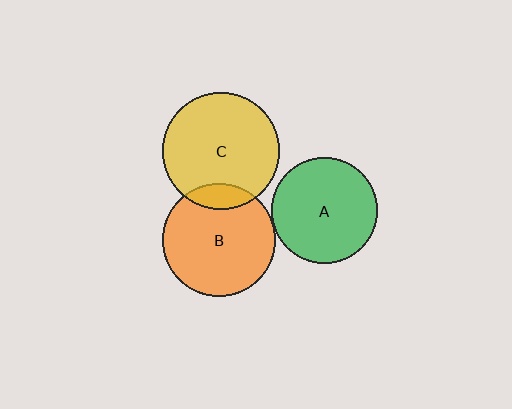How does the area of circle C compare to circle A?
Approximately 1.2 times.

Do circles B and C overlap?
Yes.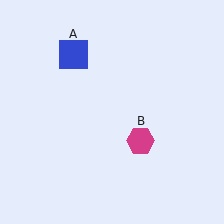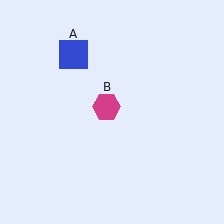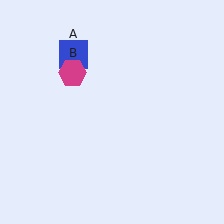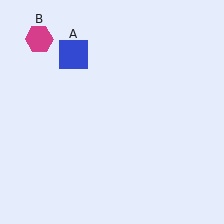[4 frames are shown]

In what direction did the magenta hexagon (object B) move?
The magenta hexagon (object B) moved up and to the left.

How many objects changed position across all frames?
1 object changed position: magenta hexagon (object B).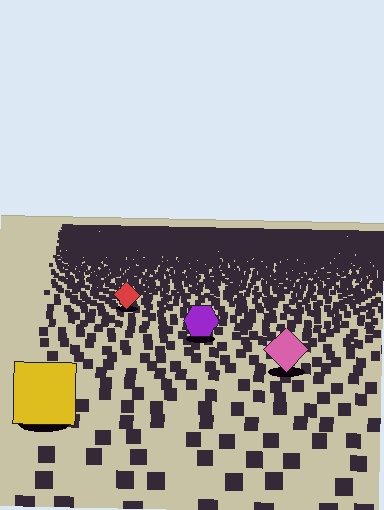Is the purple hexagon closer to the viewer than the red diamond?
Yes. The purple hexagon is closer — you can tell from the texture gradient: the ground texture is coarser near it.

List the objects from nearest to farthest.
From nearest to farthest: the yellow square, the pink diamond, the purple hexagon, the red diamond.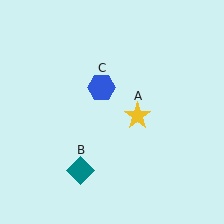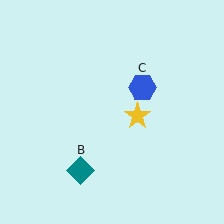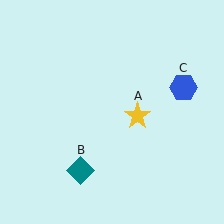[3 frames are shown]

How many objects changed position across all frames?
1 object changed position: blue hexagon (object C).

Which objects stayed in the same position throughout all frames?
Yellow star (object A) and teal diamond (object B) remained stationary.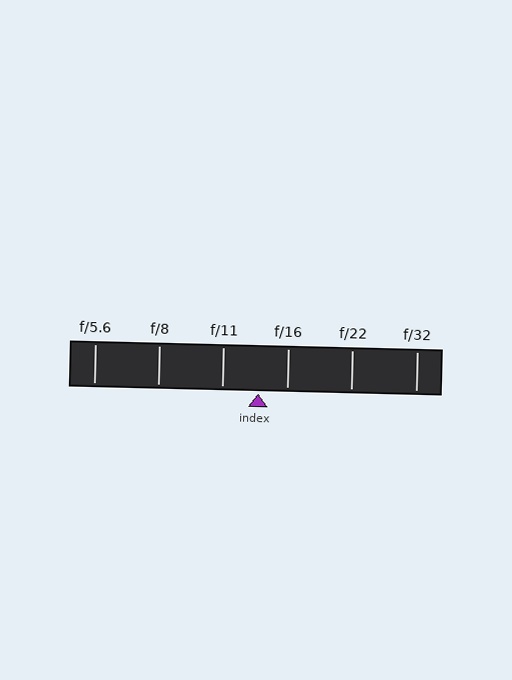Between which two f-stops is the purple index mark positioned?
The index mark is between f/11 and f/16.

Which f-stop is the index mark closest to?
The index mark is closest to f/16.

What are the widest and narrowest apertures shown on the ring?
The widest aperture shown is f/5.6 and the narrowest is f/32.